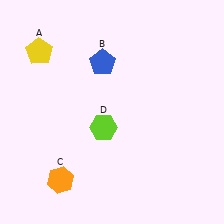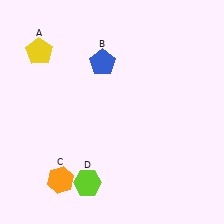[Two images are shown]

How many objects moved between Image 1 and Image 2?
1 object moved between the two images.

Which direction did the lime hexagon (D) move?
The lime hexagon (D) moved down.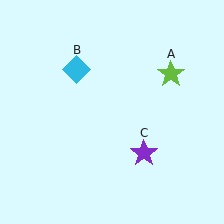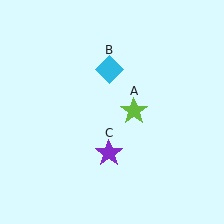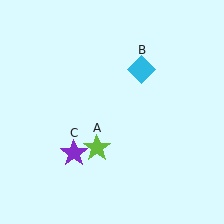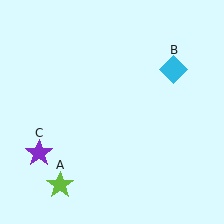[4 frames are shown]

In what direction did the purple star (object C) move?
The purple star (object C) moved left.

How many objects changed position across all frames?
3 objects changed position: lime star (object A), cyan diamond (object B), purple star (object C).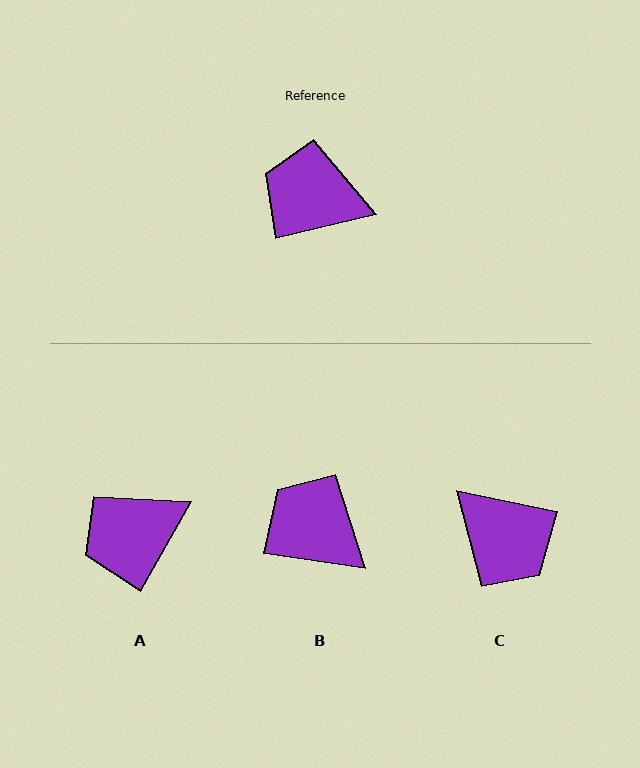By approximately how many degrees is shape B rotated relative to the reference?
Approximately 22 degrees clockwise.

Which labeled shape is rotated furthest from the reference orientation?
C, about 155 degrees away.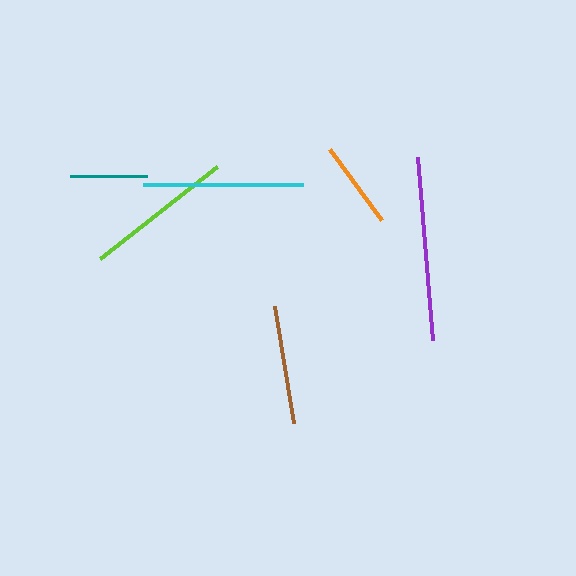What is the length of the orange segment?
The orange segment is approximately 88 pixels long.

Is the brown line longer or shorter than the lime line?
The lime line is longer than the brown line.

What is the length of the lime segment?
The lime segment is approximately 149 pixels long.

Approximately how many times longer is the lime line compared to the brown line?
The lime line is approximately 1.2 times the length of the brown line.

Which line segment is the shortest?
The teal line is the shortest at approximately 77 pixels.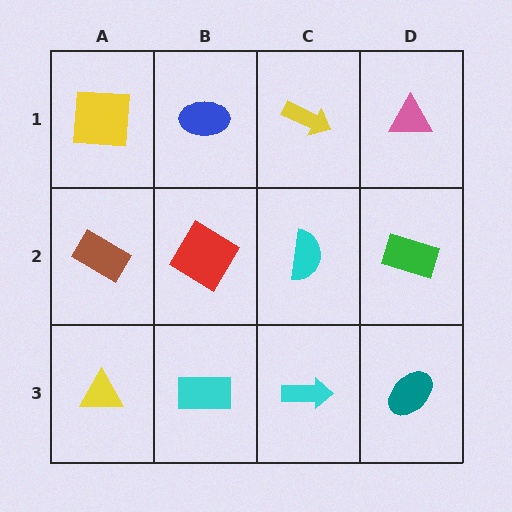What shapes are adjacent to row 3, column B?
A red diamond (row 2, column B), a yellow triangle (row 3, column A), a cyan arrow (row 3, column C).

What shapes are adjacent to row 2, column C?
A yellow arrow (row 1, column C), a cyan arrow (row 3, column C), a red diamond (row 2, column B), a green rectangle (row 2, column D).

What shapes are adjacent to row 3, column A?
A brown rectangle (row 2, column A), a cyan rectangle (row 3, column B).